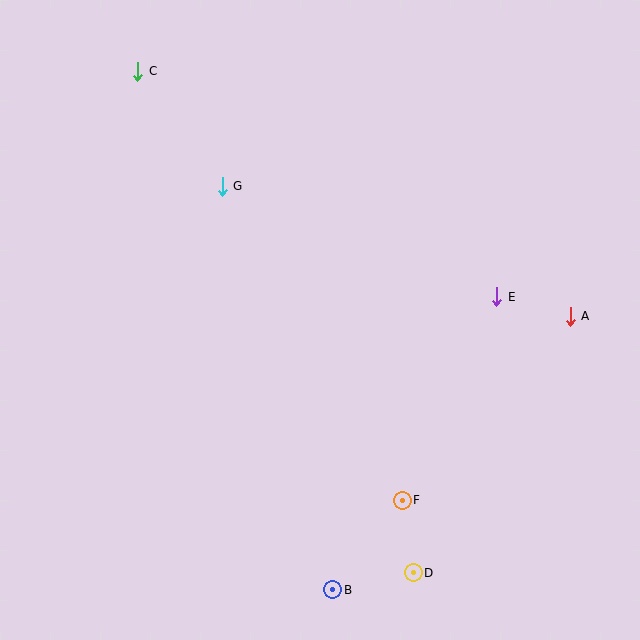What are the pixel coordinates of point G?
Point G is at (222, 186).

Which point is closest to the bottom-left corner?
Point B is closest to the bottom-left corner.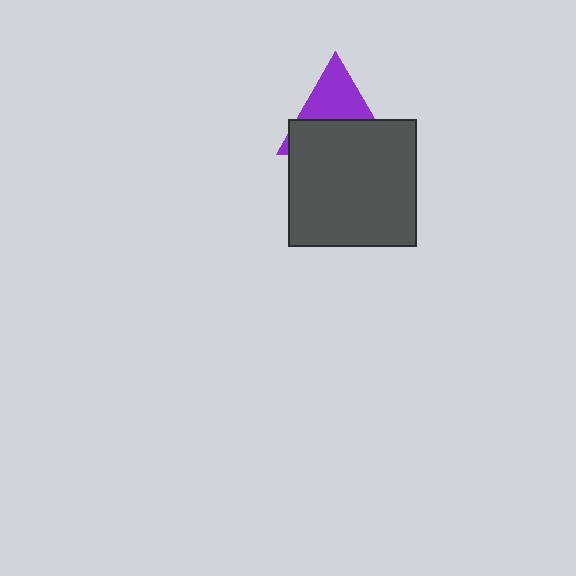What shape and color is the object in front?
The object in front is a dark gray rectangle.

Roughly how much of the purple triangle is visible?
About half of it is visible (roughly 45%).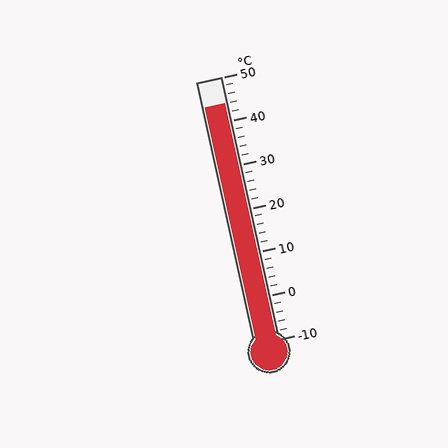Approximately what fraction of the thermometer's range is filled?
The thermometer is filled to approximately 90% of its range.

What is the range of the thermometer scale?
The thermometer scale ranges from -10°C to 50°C.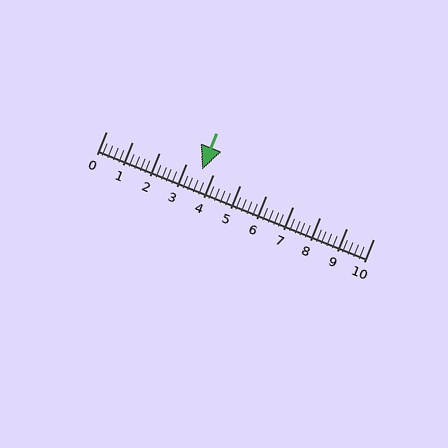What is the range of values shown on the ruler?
The ruler shows values from 0 to 10.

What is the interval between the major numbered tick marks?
The major tick marks are spaced 1 units apart.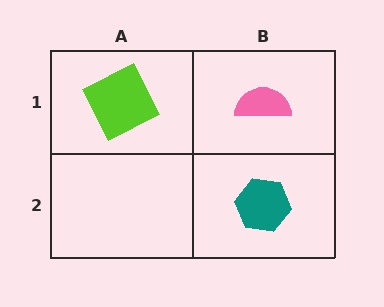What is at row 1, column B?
A pink semicircle.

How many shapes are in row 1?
2 shapes.